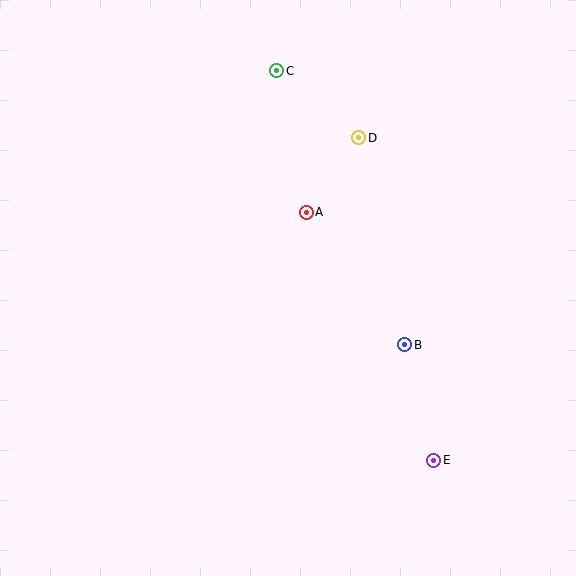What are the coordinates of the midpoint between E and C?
The midpoint between E and C is at (355, 265).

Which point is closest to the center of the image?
Point A at (306, 212) is closest to the center.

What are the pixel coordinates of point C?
Point C is at (277, 71).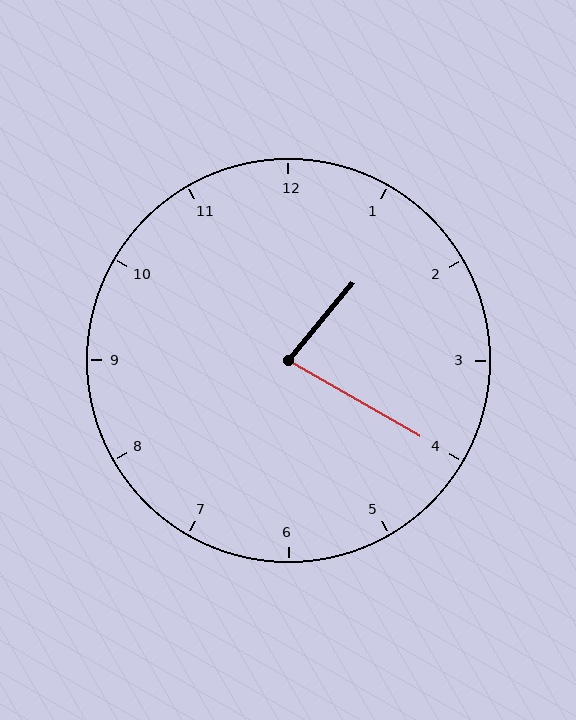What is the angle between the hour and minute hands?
Approximately 80 degrees.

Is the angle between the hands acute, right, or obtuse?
It is acute.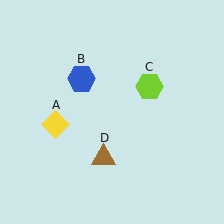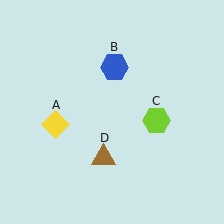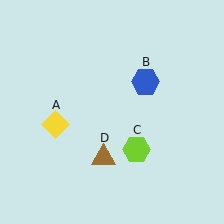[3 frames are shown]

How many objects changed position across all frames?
2 objects changed position: blue hexagon (object B), lime hexagon (object C).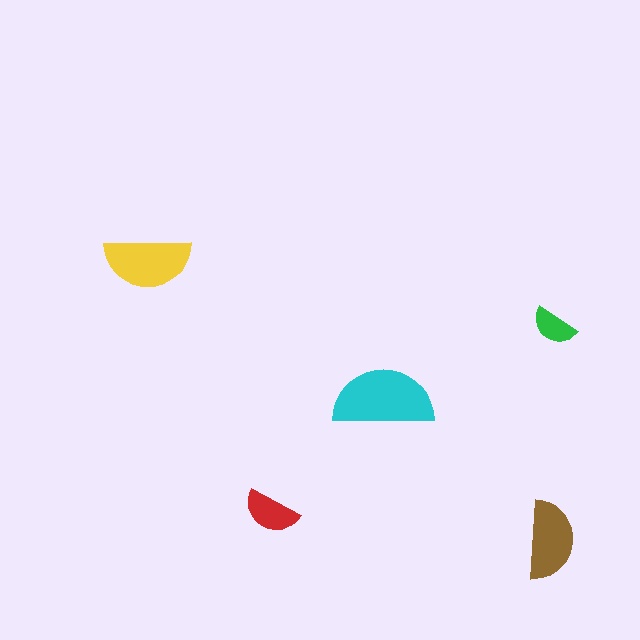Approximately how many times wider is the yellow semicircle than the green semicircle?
About 2 times wider.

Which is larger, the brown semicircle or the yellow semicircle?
The yellow one.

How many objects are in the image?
There are 5 objects in the image.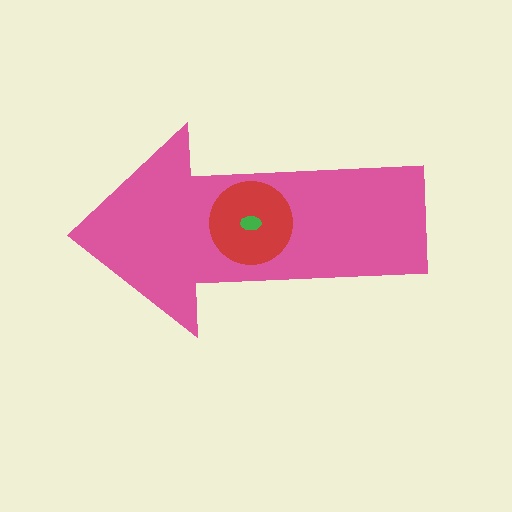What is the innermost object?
The green ellipse.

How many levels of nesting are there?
3.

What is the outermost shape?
The pink arrow.